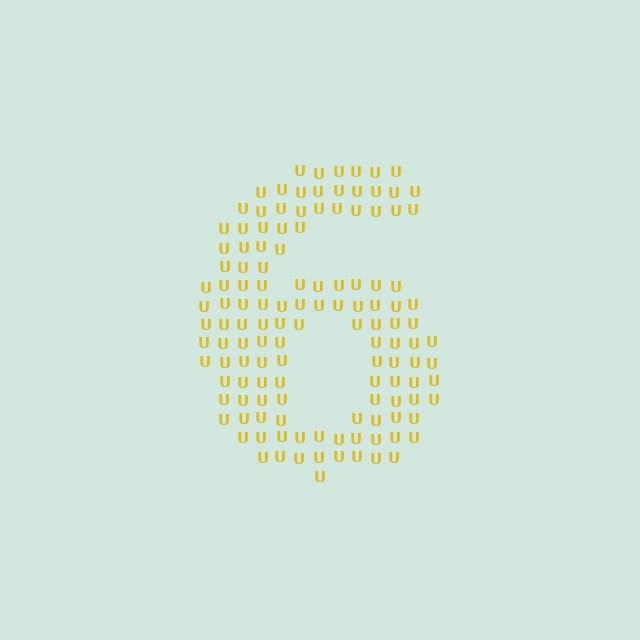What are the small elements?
The small elements are letter U's.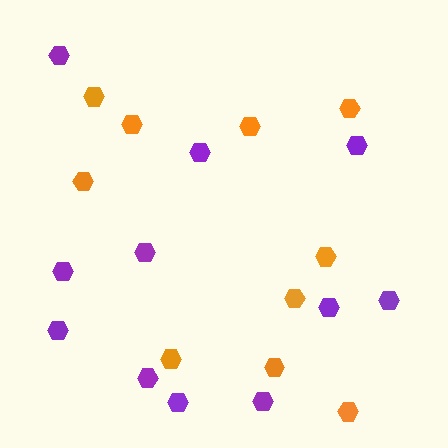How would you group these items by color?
There are 2 groups: one group of orange hexagons (10) and one group of purple hexagons (11).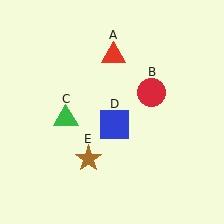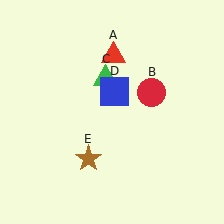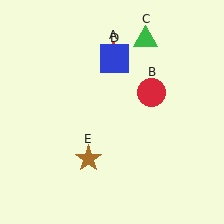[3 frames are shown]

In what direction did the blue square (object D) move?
The blue square (object D) moved up.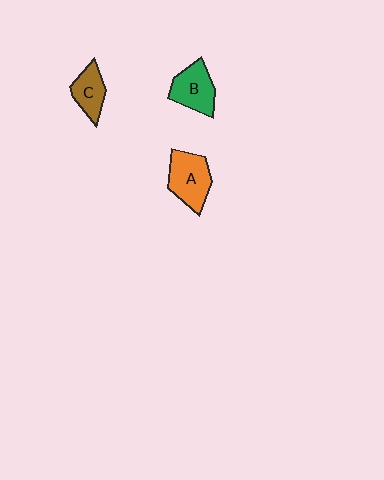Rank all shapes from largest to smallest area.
From largest to smallest: A (orange), B (green), C (brown).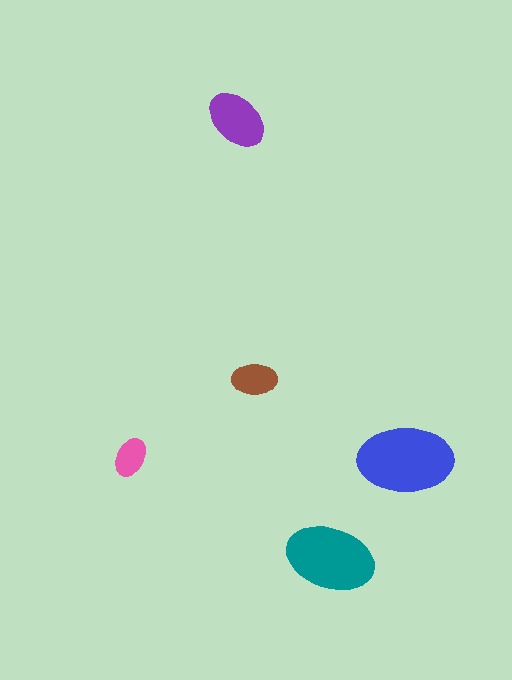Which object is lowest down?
The teal ellipse is bottommost.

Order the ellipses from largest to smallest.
the blue one, the teal one, the purple one, the brown one, the pink one.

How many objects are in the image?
There are 5 objects in the image.